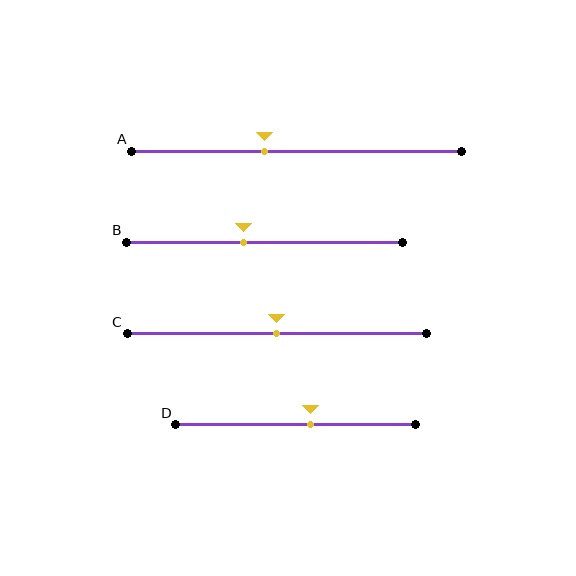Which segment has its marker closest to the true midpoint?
Segment C has its marker closest to the true midpoint.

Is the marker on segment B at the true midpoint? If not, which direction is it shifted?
No, the marker on segment B is shifted to the left by about 8% of the segment length.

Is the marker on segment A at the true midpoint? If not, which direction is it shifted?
No, the marker on segment A is shifted to the left by about 10% of the segment length.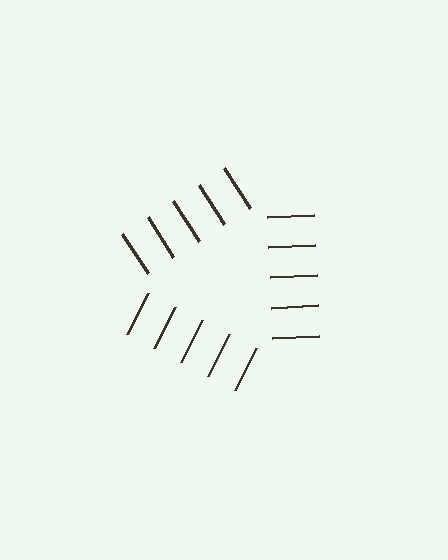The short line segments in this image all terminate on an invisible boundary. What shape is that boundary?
An illusory triangle — the line segments terminate on its edges but no continuous stroke is drawn.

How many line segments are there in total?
15 — 5 along each of the 3 edges.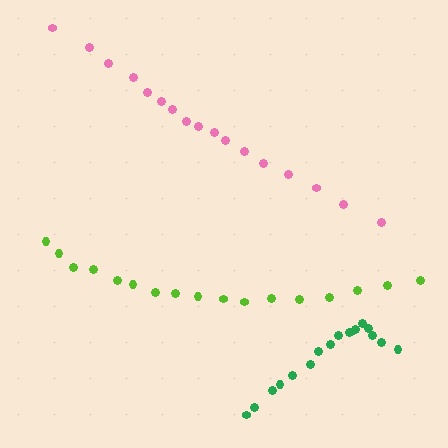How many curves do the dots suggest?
There are 3 distinct paths.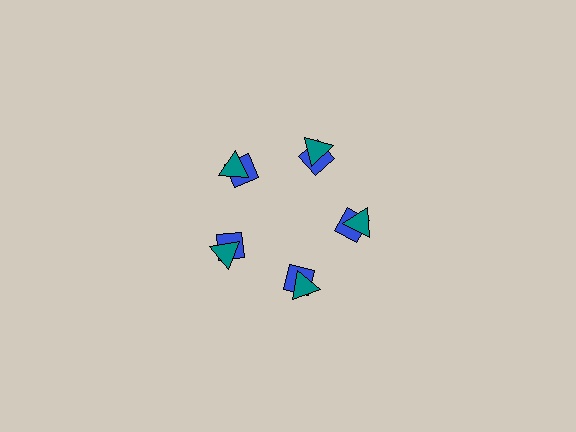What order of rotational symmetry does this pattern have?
This pattern has 5-fold rotational symmetry.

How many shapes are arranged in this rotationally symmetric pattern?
There are 10 shapes, arranged in 5 groups of 2.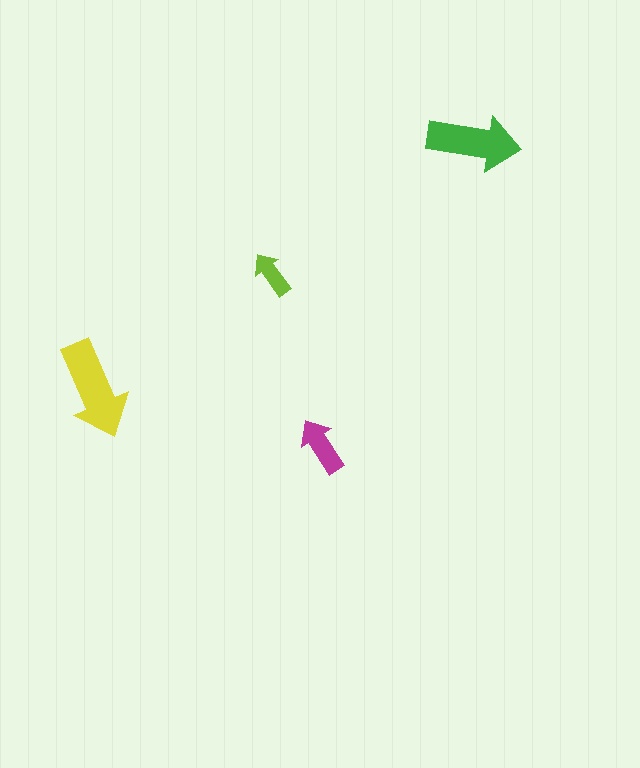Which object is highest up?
The green arrow is topmost.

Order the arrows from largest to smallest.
the yellow one, the green one, the magenta one, the lime one.